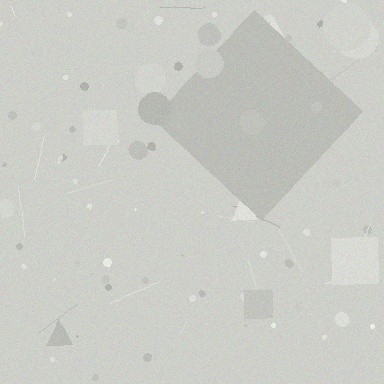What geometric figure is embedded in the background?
A diamond is embedded in the background.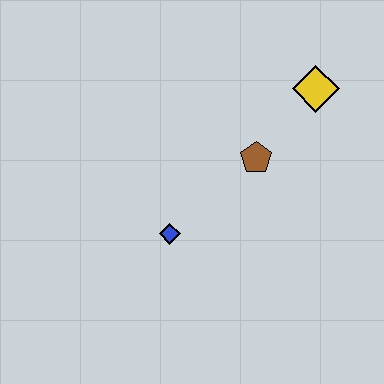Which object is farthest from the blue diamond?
The yellow diamond is farthest from the blue diamond.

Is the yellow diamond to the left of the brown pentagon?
No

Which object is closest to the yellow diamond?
The brown pentagon is closest to the yellow diamond.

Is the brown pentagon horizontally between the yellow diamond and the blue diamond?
Yes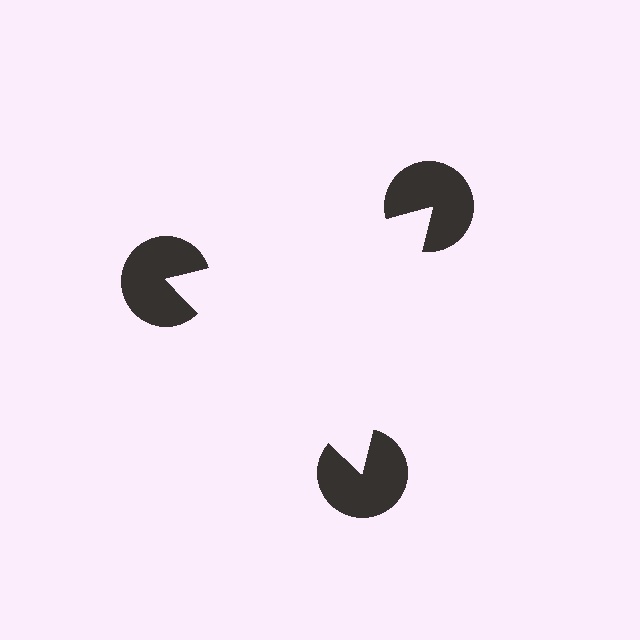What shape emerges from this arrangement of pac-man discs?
An illusory triangle — its edges are inferred from the aligned wedge cuts in the pac-man discs, not physically drawn.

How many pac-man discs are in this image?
There are 3 — one at each vertex of the illusory triangle.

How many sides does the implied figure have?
3 sides.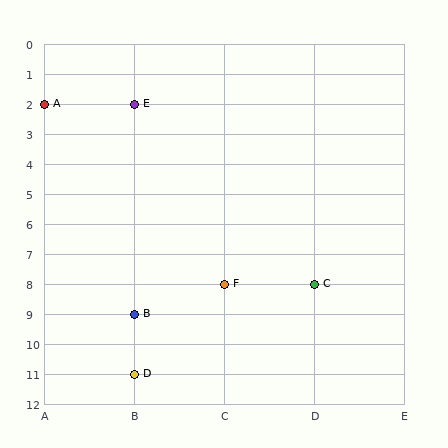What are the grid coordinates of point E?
Point E is at grid coordinates (B, 2).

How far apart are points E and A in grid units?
Points E and A are 1 column apart.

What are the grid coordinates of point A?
Point A is at grid coordinates (A, 2).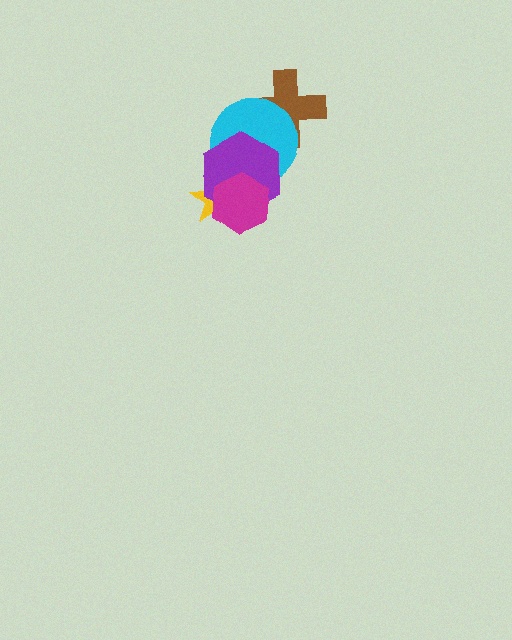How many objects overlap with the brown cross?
1 object overlaps with the brown cross.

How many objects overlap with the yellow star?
2 objects overlap with the yellow star.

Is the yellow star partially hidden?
Yes, it is partially covered by another shape.